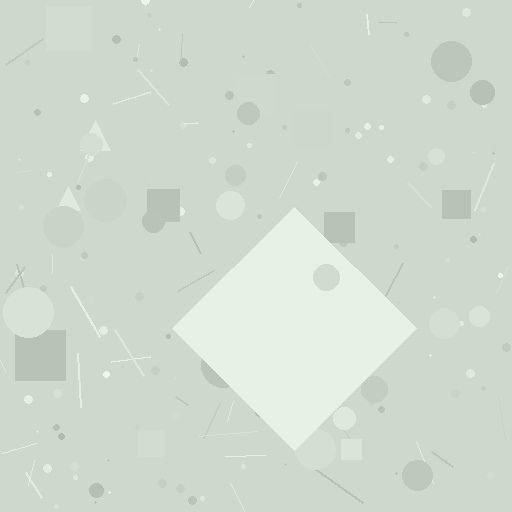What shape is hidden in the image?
A diamond is hidden in the image.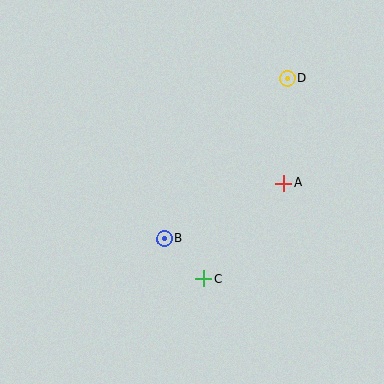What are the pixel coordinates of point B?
Point B is at (164, 239).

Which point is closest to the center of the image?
Point B at (164, 239) is closest to the center.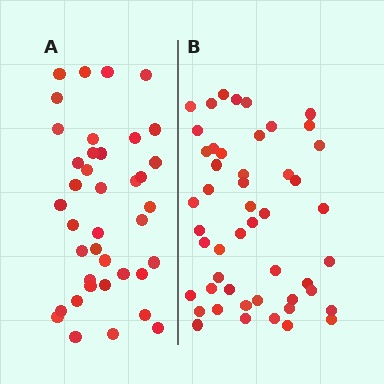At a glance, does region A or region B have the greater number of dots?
Region B (the right region) has more dots.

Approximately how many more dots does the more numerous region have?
Region B has roughly 10 or so more dots than region A.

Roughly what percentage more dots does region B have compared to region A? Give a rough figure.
About 25% more.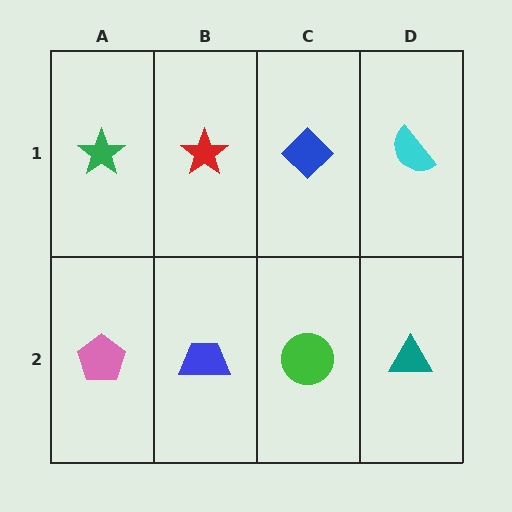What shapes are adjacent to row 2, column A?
A green star (row 1, column A), a blue trapezoid (row 2, column B).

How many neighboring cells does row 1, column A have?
2.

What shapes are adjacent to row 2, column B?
A red star (row 1, column B), a pink pentagon (row 2, column A), a green circle (row 2, column C).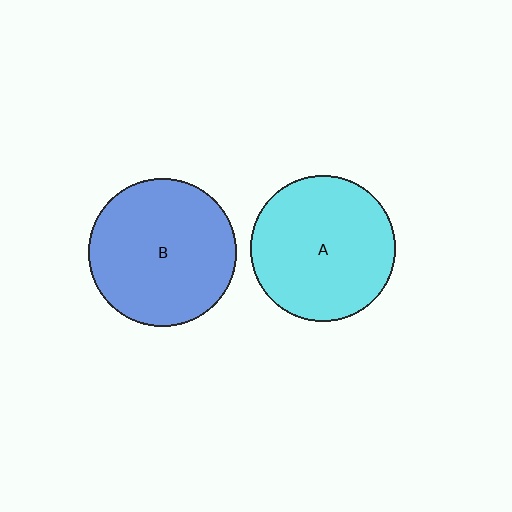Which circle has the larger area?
Circle B (blue).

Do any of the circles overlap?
No, none of the circles overlap.